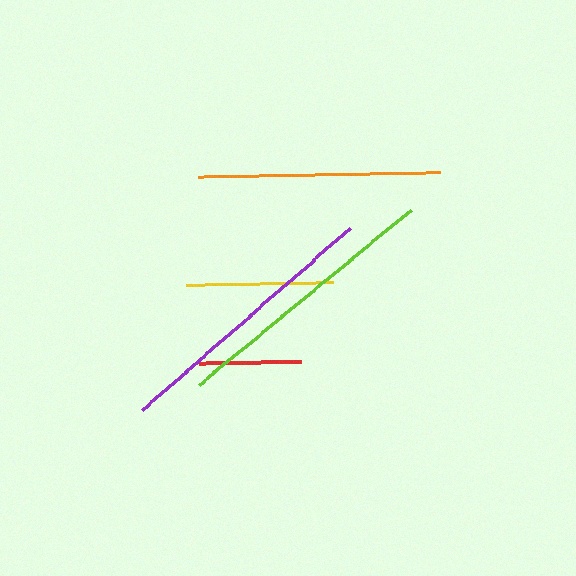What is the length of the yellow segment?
The yellow segment is approximately 147 pixels long.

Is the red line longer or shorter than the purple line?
The purple line is longer than the red line.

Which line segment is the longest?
The purple line is the longest at approximately 276 pixels.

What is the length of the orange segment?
The orange segment is approximately 242 pixels long.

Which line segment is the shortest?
The red line is the shortest at approximately 103 pixels.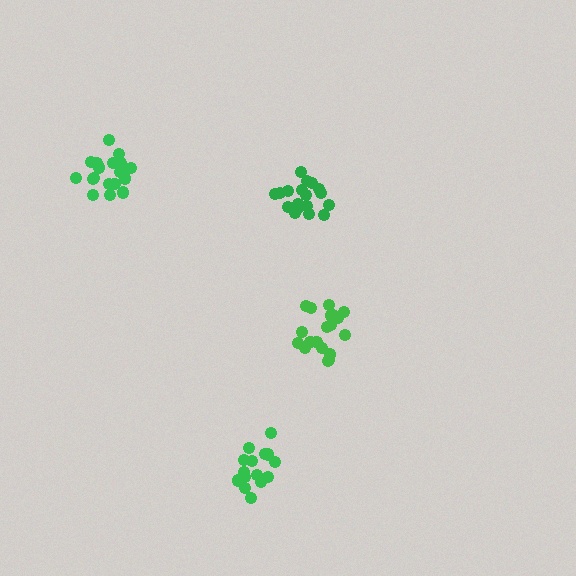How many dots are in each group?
Group 1: 19 dots, Group 2: 15 dots, Group 3: 19 dots, Group 4: 18 dots (71 total).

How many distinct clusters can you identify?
There are 4 distinct clusters.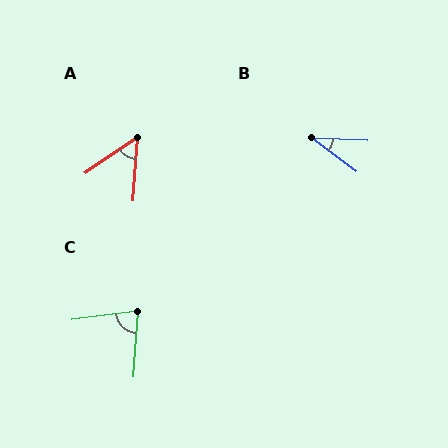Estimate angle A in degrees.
Approximately 51 degrees.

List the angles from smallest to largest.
B (35°), A (51°), C (79°).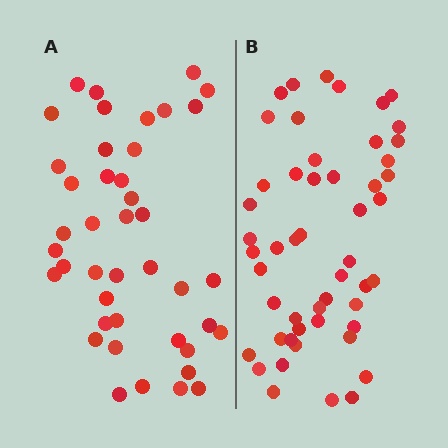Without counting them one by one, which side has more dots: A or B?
Region B (the right region) has more dots.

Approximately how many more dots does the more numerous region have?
Region B has roughly 8 or so more dots than region A.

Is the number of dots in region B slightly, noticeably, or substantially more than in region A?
Region B has only slightly more — the two regions are fairly close. The ratio is roughly 1.2 to 1.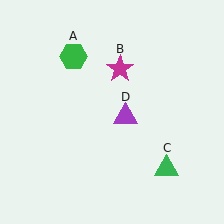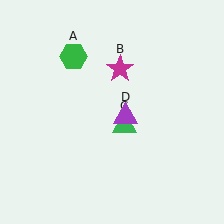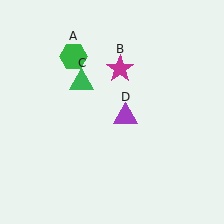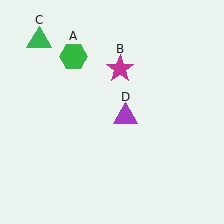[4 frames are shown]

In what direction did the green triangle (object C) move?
The green triangle (object C) moved up and to the left.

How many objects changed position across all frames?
1 object changed position: green triangle (object C).